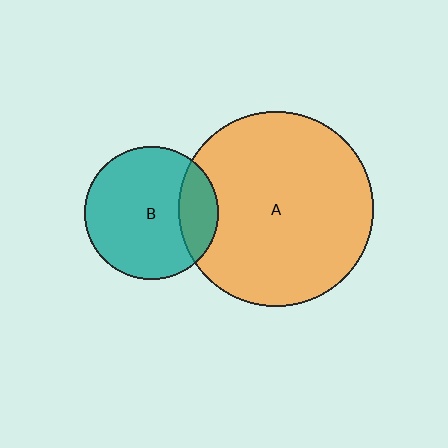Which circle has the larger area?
Circle A (orange).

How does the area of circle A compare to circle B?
Approximately 2.1 times.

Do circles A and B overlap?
Yes.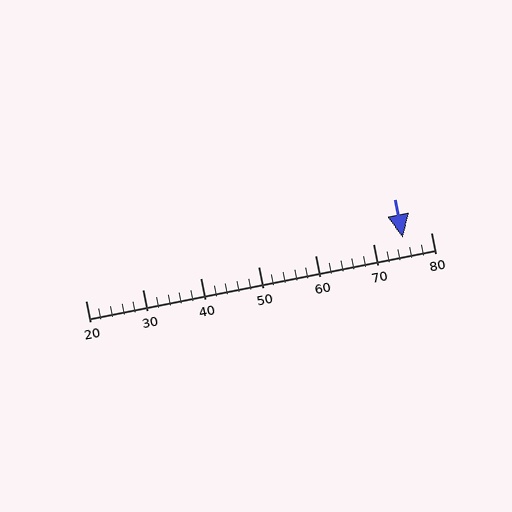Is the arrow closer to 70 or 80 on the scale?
The arrow is closer to 80.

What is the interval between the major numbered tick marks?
The major tick marks are spaced 10 units apart.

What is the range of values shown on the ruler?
The ruler shows values from 20 to 80.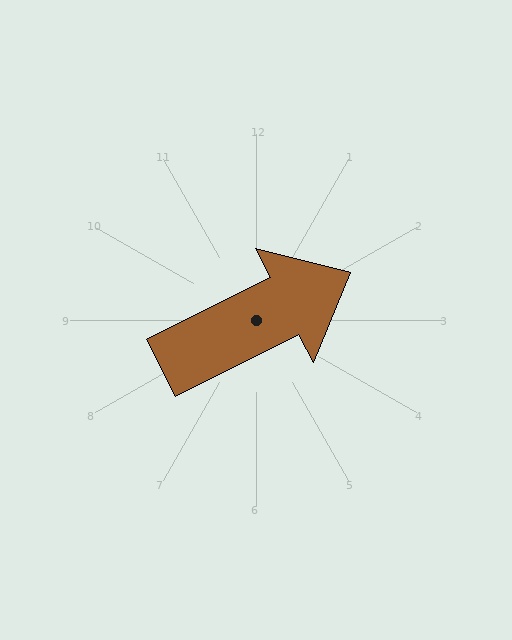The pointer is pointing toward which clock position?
Roughly 2 o'clock.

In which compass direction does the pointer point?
Northeast.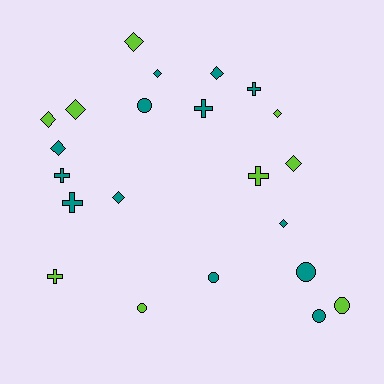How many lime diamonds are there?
There are 5 lime diamonds.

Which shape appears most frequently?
Diamond, with 10 objects.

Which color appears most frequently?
Teal, with 13 objects.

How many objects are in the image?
There are 22 objects.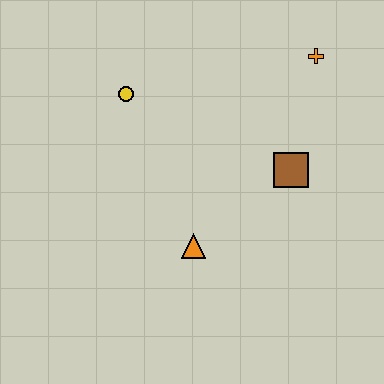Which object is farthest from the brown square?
The yellow circle is farthest from the brown square.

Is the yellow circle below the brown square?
No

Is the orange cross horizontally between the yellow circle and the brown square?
No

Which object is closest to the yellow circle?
The orange triangle is closest to the yellow circle.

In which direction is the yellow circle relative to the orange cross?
The yellow circle is to the left of the orange cross.